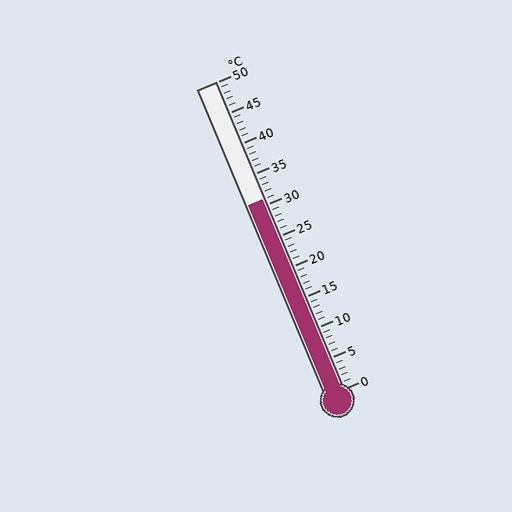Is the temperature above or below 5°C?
The temperature is above 5°C.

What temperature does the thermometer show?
The thermometer shows approximately 31°C.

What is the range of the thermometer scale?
The thermometer scale ranges from 0°C to 50°C.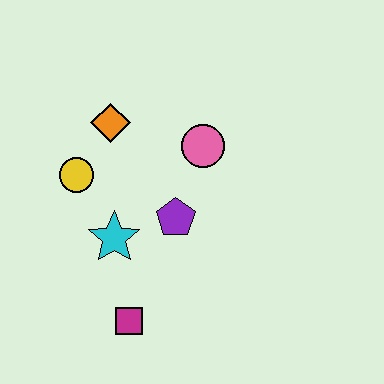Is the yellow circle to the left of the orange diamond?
Yes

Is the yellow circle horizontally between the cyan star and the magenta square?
No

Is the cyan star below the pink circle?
Yes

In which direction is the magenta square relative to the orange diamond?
The magenta square is below the orange diamond.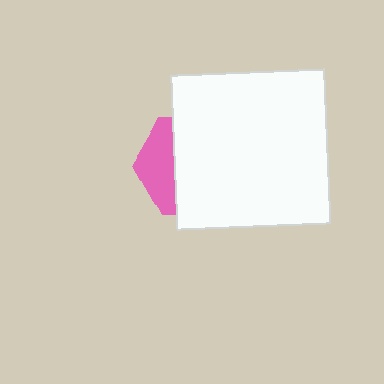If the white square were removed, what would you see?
You would see the complete pink hexagon.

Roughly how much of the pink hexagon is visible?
A small part of it is visible (roughly 33%).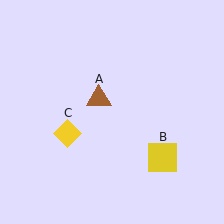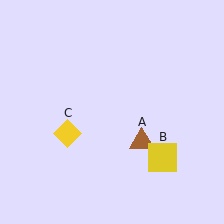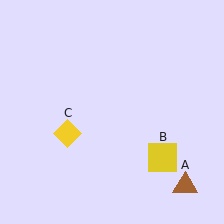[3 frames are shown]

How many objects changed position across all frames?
1 object changed position: brown triangle (object A).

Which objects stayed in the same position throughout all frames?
Yellow square (object B) and yellow diamond (object C) remained stationary.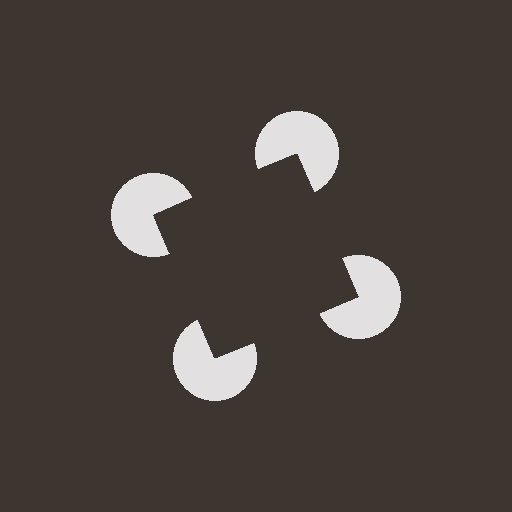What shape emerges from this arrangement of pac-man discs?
An illusory square — its edges are inferred from the aligned wedge cuts in the pac-man discs, not physically drawn.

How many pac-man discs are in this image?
There are 4 — one at each vertex of the illusory square.